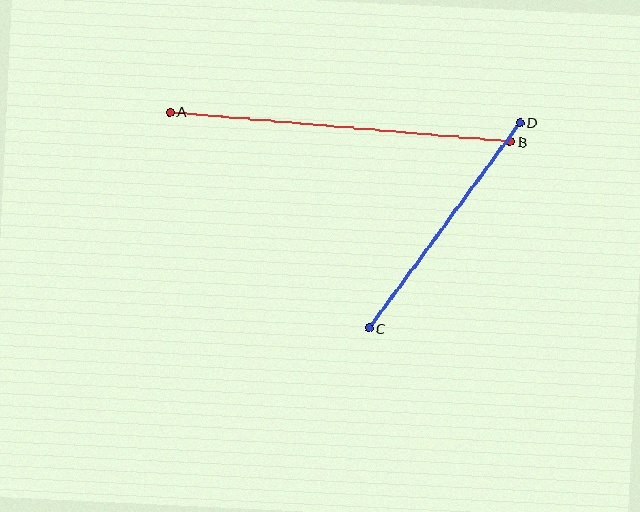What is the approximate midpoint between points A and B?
The midpoint is at approximately (340, 127) pixels.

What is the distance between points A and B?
The distance is approximately 341 pixels.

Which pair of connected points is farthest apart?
Points A and B are farthest apart.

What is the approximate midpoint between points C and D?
The midpoint is at approximately (444, 225) pixels.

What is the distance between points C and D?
The distance is approximately 255 pixels.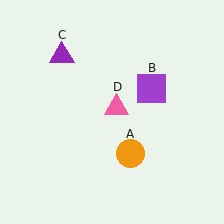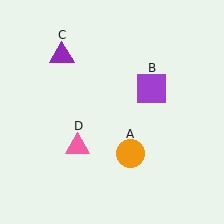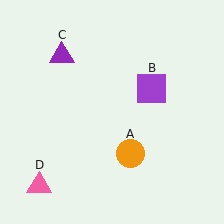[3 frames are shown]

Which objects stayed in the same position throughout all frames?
Orange circle (object A) and purple square (object B) and purple triangle (object C) remained stationary.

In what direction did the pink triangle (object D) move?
The pink triangle (object D) moved down and to the left.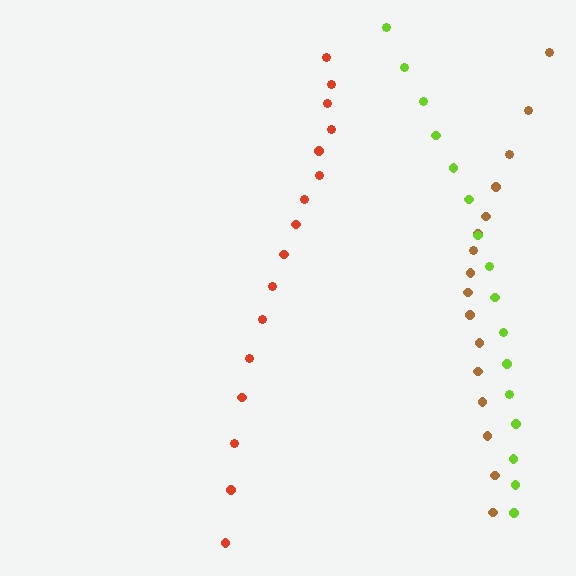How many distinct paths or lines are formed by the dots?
There are 3 distinct paths.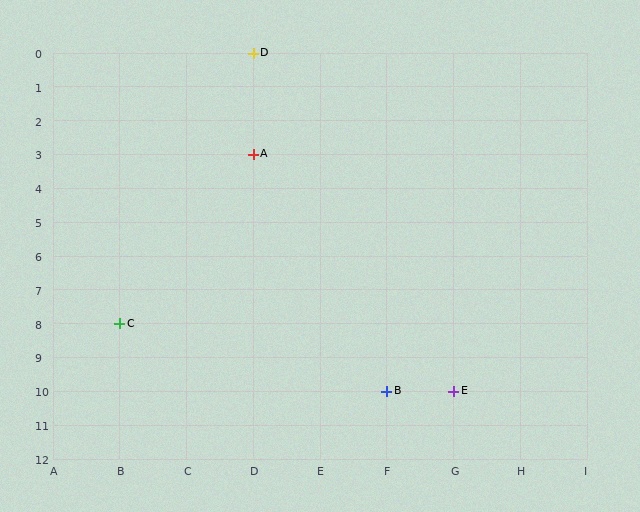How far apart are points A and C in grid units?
Points A and C are 2 columns and 5 rows apart (about 5.4 grid units diagonally).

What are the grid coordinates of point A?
Point A is at grid coordinates (D, 3).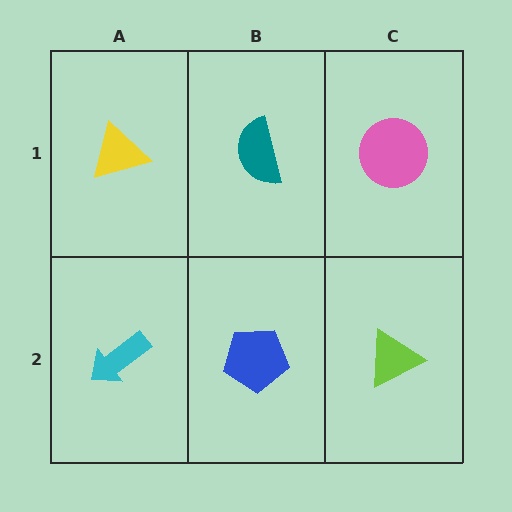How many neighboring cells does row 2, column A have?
2.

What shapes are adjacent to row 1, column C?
A lime triangle (row 2, column C), a teal semicircle (row 1, column B).